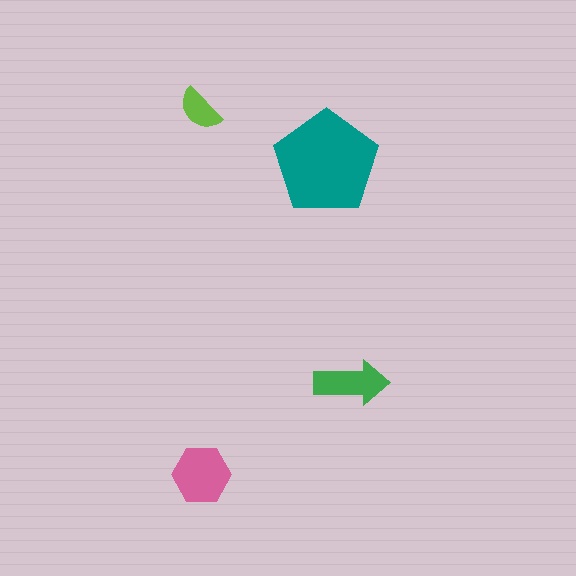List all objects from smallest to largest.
The lime semicircle, the green arrow, the pink hexagon, the teal pentagon.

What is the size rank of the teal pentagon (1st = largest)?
1st.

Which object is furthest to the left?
The lime semicircle is leftmost.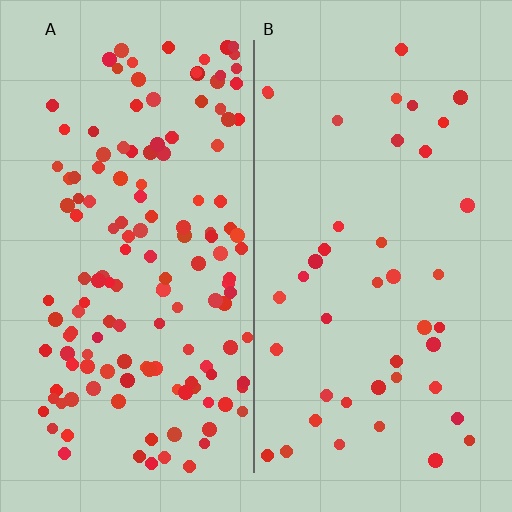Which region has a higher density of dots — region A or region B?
A (the left).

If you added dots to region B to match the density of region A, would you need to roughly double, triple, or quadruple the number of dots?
Approximately triple.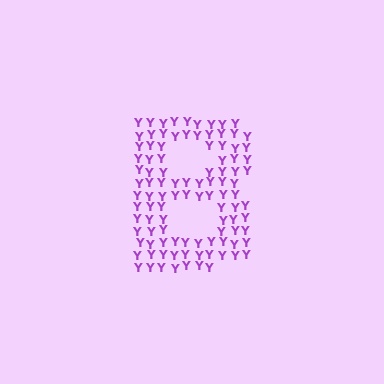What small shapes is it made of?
It is made of small letter Y's.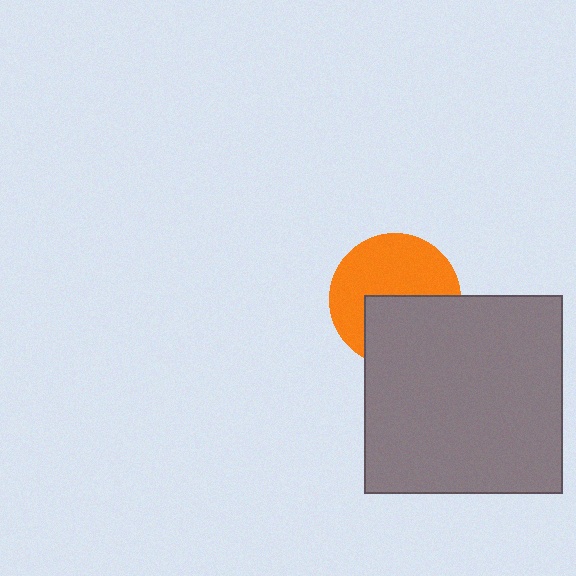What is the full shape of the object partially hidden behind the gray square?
The partially hidden object is an orange circle.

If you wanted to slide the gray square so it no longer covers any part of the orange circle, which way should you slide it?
Slide it down — that is the most direct way to separate the two shapes.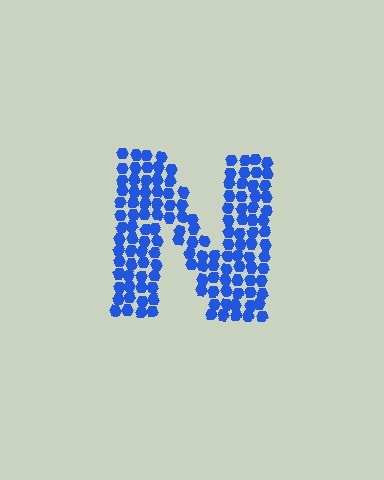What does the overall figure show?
The overall figure shows the letter N.